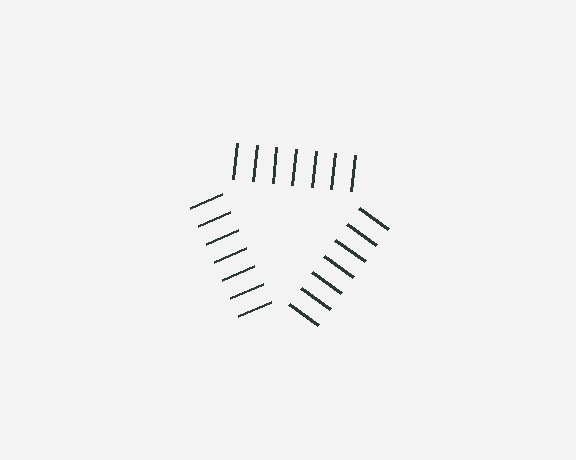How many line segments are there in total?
21 — 7 along each of the 3 edges.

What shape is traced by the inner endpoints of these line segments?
An illusory triangle — the line segments terminate on its edges but no continuous stroke is drawn.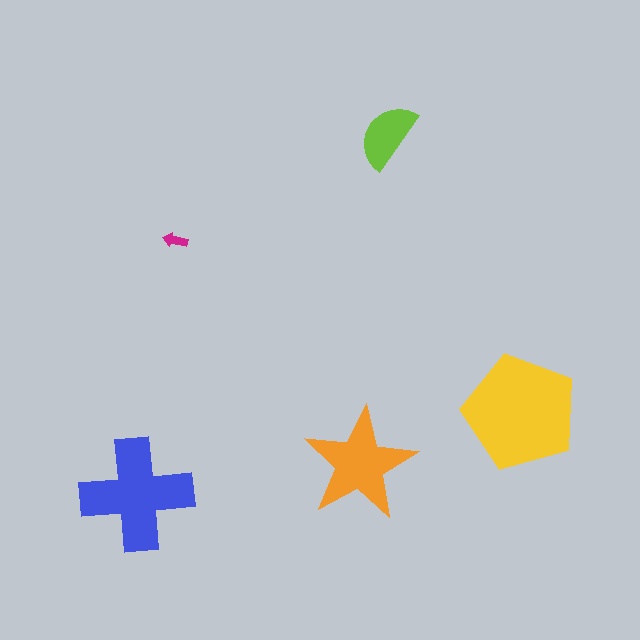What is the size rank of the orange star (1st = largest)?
3rd.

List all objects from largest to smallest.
The yellow pentagon, the blue cross, the orange star, the lime semicircle, the magenta arrow.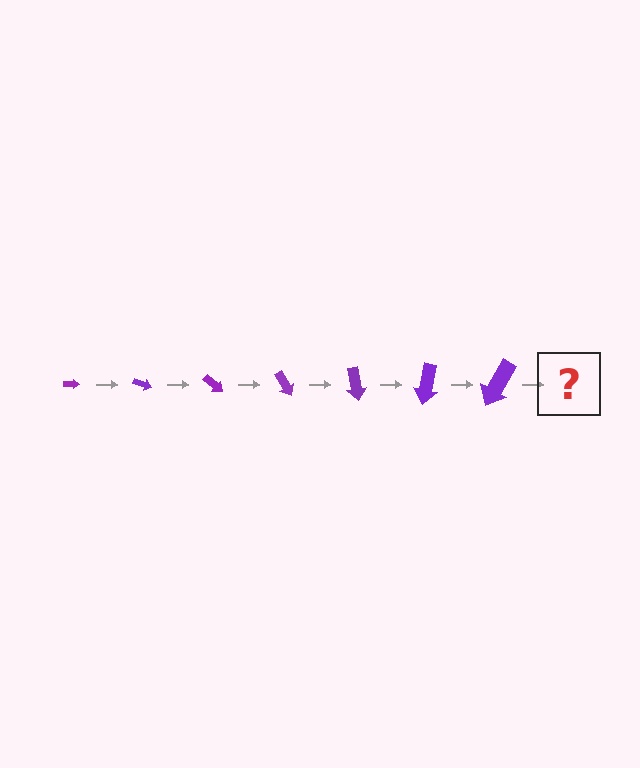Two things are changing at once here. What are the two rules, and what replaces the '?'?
The two rules are that the arrow grows larger each step and it rotates 20 degrees each step. The '?' should be an arrow, larger than the previous one and rotated 140 degrees from the start.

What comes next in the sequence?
The next element should be an arrow, larger than the previous one and rotated 140 degrees from the start.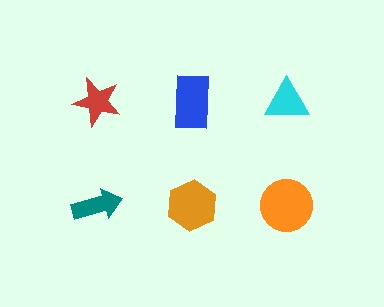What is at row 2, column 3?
An orange circle.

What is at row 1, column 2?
A blue rectangle.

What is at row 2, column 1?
A teal arrow.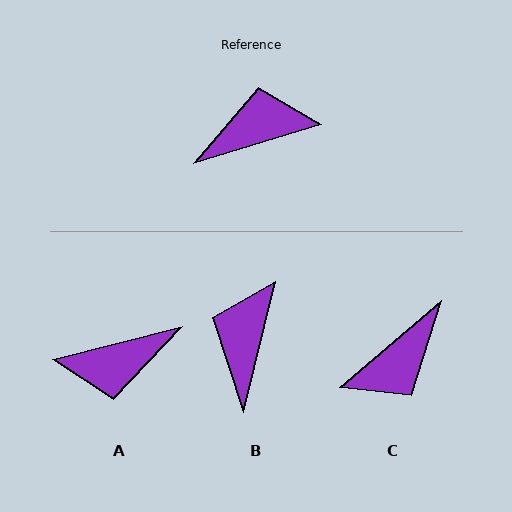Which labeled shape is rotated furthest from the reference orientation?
A, about 178 degrees away.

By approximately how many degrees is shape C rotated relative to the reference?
Approximately 156 degrees clockwise.